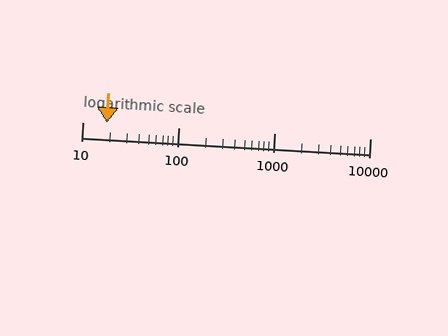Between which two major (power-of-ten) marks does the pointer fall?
The pointer is between 10 and 100.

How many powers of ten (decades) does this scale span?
The scale spans 3 decades, from 10 to 10000.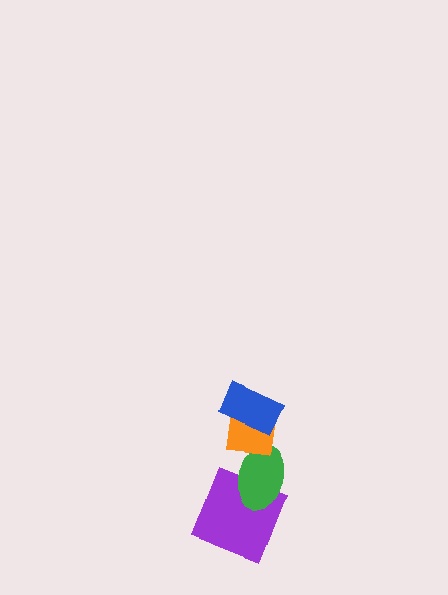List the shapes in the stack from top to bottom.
From top to bottom: the blue rectangle, the orange square, the green ellipse, the purple square.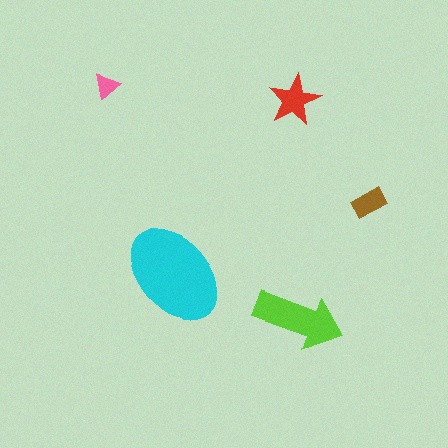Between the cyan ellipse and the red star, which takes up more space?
The cyan ellipse.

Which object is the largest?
The cyan ellipse.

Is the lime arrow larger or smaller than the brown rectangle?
Larger.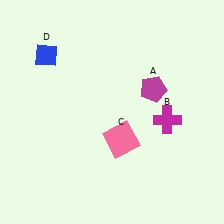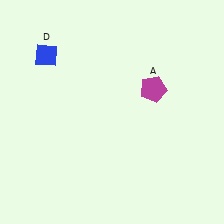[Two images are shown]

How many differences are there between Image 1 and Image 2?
There are 2 differences between the two images.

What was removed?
The magenta cross (B), the pink square (C) were removed in Image 2.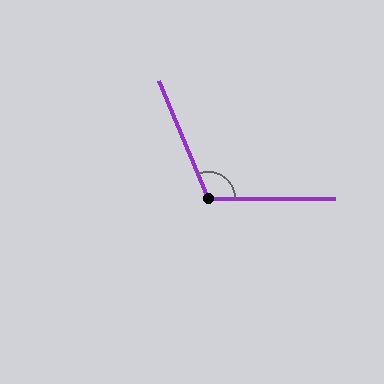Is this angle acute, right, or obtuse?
It is obtuse.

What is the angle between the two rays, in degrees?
Approximately 113 degrees.